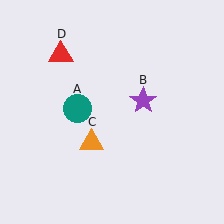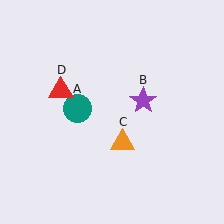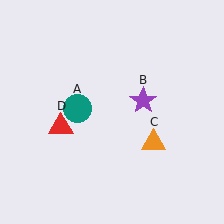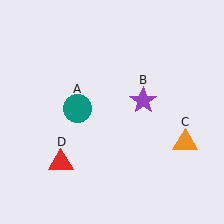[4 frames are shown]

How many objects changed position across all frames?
2 objects changed position: orange triangle (object C), red triangle (object D).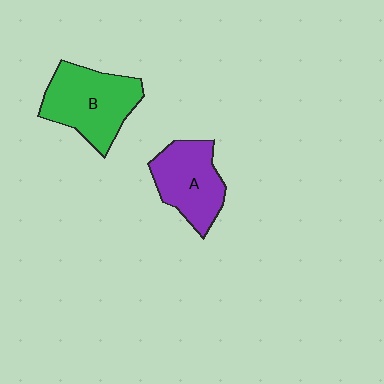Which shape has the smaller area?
Shape A (purple).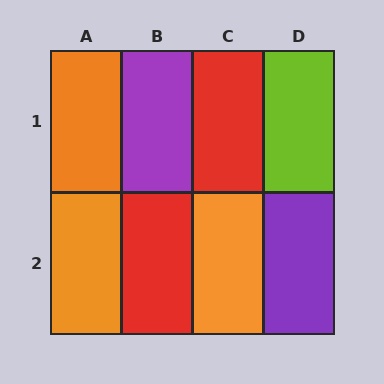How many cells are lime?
1 cell is lime.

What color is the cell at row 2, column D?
Purple.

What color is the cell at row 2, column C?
Orange.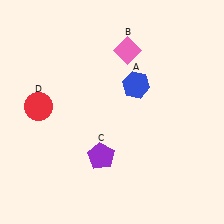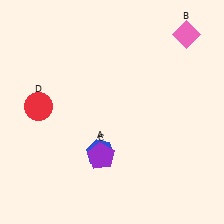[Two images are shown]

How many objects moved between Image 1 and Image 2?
2 objects moved between the two images.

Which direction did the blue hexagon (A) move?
The blue hexagon (A) moved down.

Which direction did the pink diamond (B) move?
The pink diamond (B) moved right.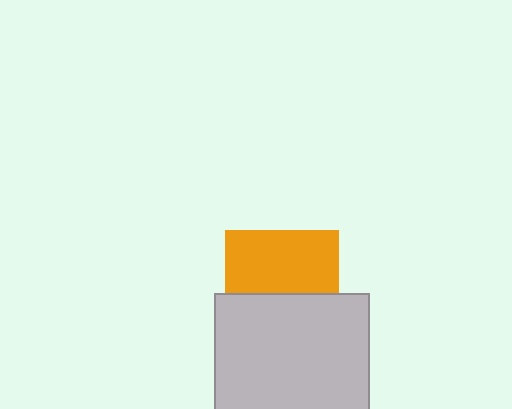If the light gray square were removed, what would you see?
You would see the complete orange square.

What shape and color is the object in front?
The object in front is a light gray square.